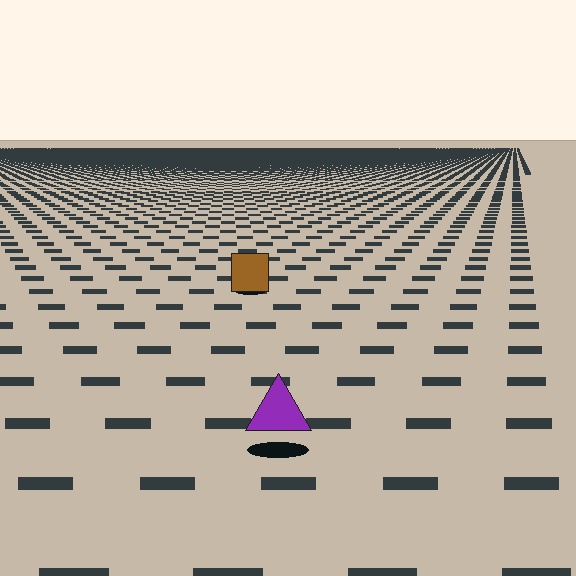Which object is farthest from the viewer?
The brown square is farthest from the viewer. It appears smaller and the ground texture around it is denser.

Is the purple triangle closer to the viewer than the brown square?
Yes. The purple triangle is closer — you can tell from the texture gradient: the ground texture is coarser near it.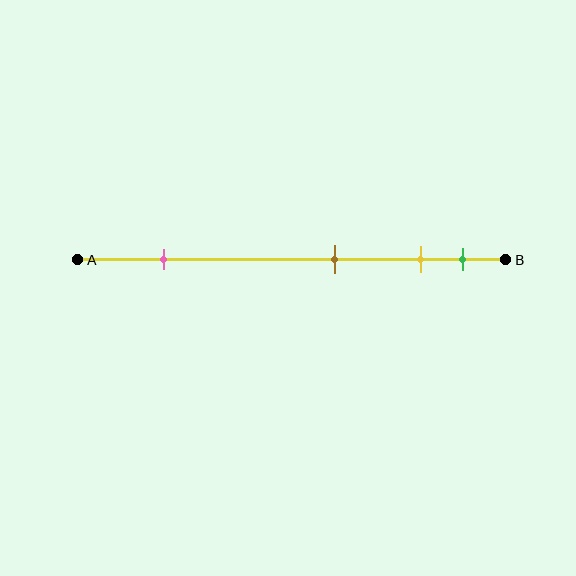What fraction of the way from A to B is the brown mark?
The brown mark is approximately 60% (0.6) of the way from A to B.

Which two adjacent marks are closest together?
The yellow and green marks are the closest adjacent pair.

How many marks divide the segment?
There are 4 marks dividing the segment.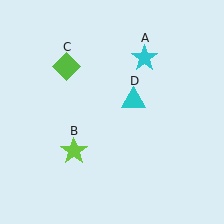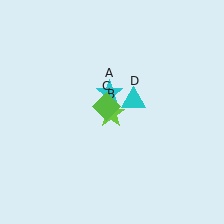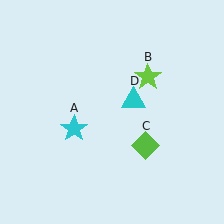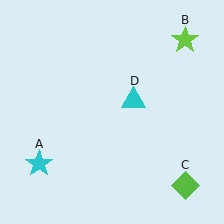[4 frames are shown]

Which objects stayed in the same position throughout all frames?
Cyan triangle (object D) remained stationary.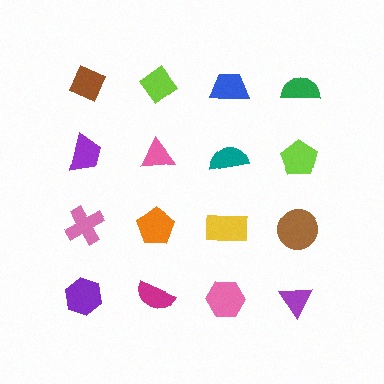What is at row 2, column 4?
A lime pentagon.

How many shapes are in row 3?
4 shapes.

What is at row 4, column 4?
A purple triangle.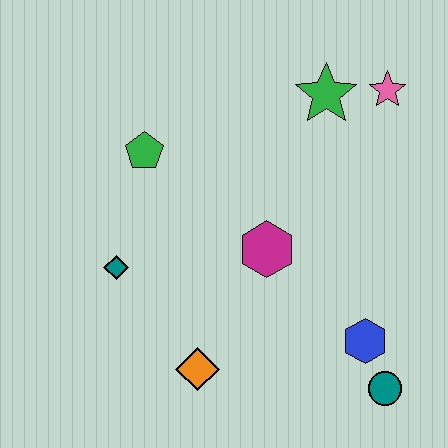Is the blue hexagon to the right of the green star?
Yes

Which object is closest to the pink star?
The green star is closest to the pink star.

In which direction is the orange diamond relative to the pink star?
The orange diamond is below the pink star.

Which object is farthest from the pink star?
The orange diamond is farthest from the pink star.